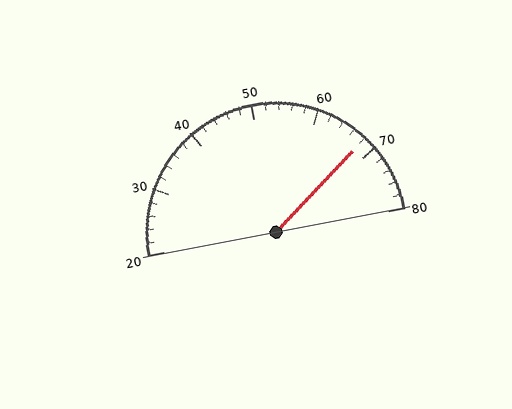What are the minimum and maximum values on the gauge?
The gauge ranges from 20 to 80.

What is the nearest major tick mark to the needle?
The nearest major tick mark is 70.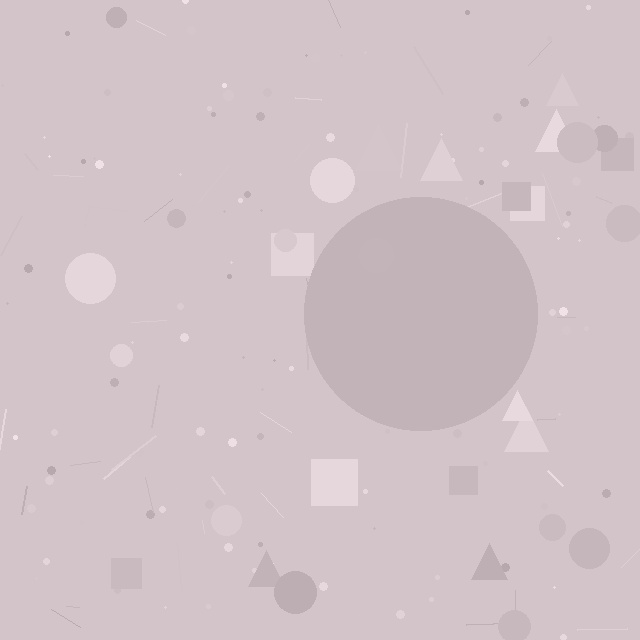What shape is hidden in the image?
A circle is hidden in the image.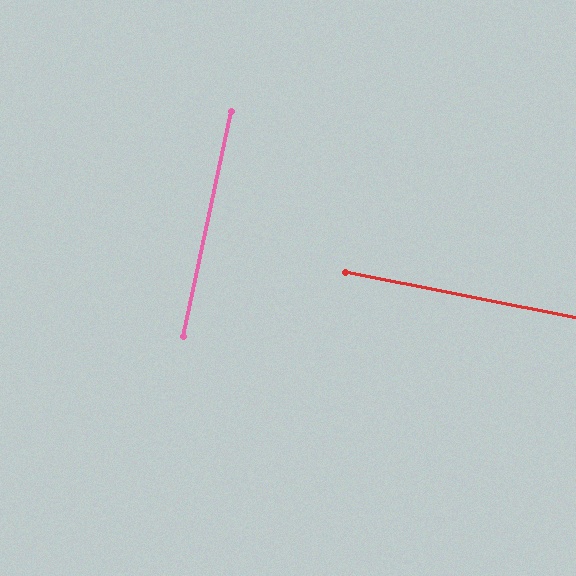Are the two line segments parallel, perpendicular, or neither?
Perpendicular — they meet at approximately 89°.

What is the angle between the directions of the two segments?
Approximately 89 degrees.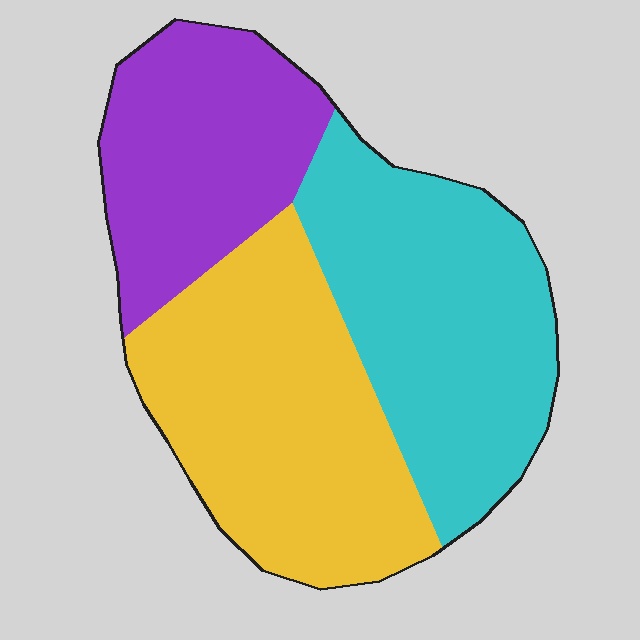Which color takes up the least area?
Purple, at roughly 25%.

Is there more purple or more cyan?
Cyan.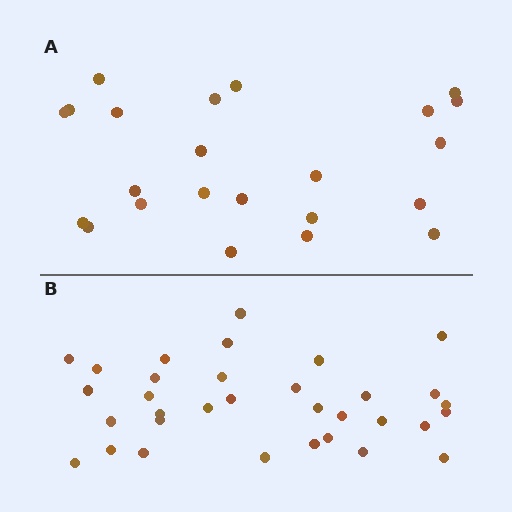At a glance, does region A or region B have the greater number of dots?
Region B (the bottom region) has more dots.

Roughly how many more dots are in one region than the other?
Region B has roughly 10 or so more dots than region A.